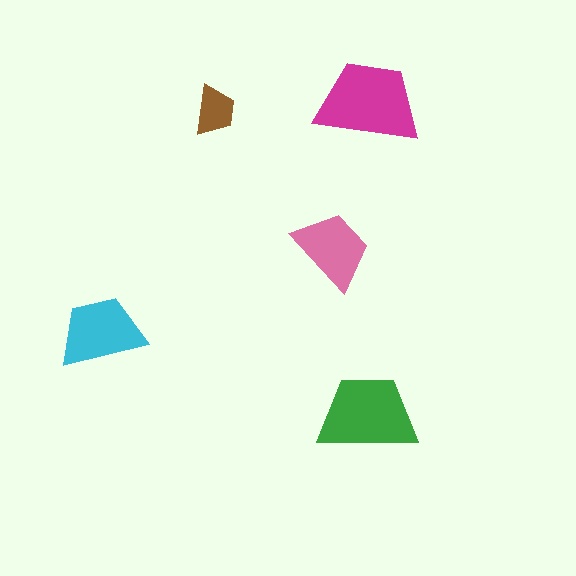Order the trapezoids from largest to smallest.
the magenta one, the green one, the cyan one, the pink one, the brown one.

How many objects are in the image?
There are 5 objects in the image.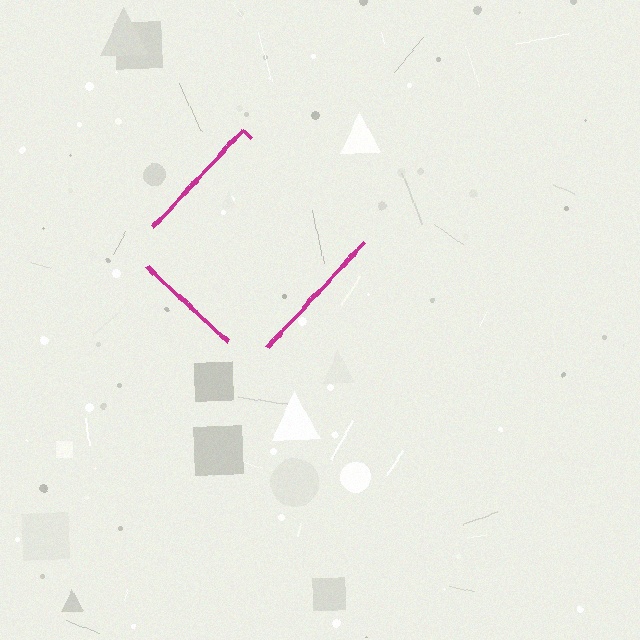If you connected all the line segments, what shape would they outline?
They would outline a diamond.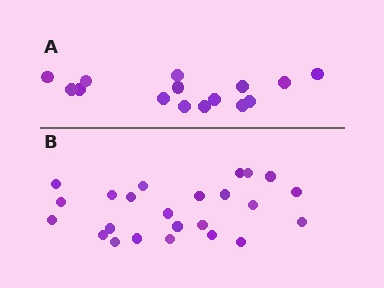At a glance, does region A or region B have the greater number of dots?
Region B (the bottom region) has more dots.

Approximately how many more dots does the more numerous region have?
Region B has roughly 8 or so more dots than region A.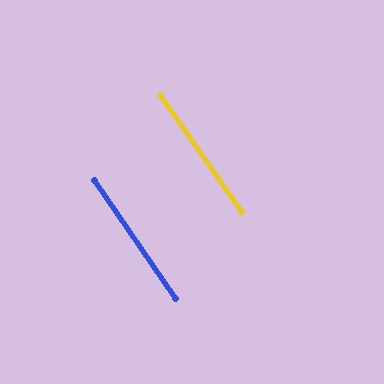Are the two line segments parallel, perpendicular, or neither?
Parallel — their directions differ by only 0.5°.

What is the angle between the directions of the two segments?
Approximately 1 degree.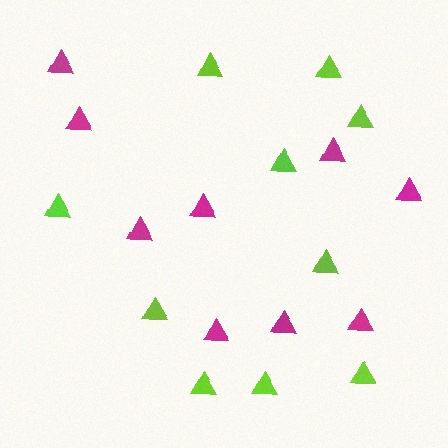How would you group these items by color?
There are 2 groups: one group of magenta triangles (9) and one group of lime triangles (10).